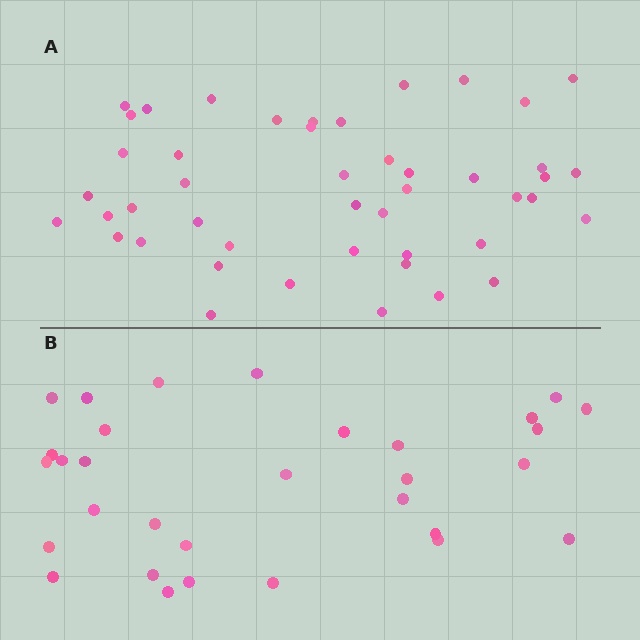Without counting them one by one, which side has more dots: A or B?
Region A (the top region) has more dots.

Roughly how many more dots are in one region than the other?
Region A has approximately 15 more dots than region B.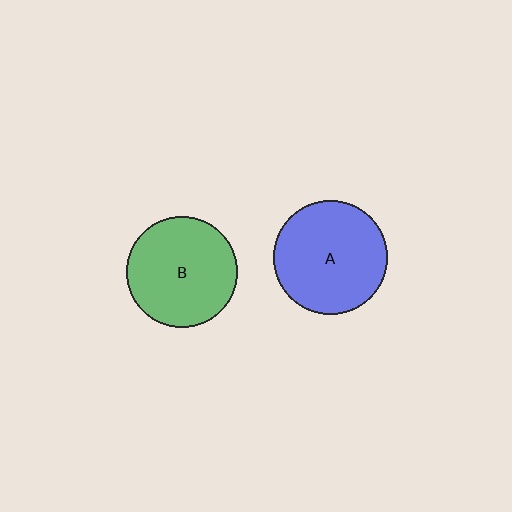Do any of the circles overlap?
No, none of the circles overlap.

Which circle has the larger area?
Circle A (blue).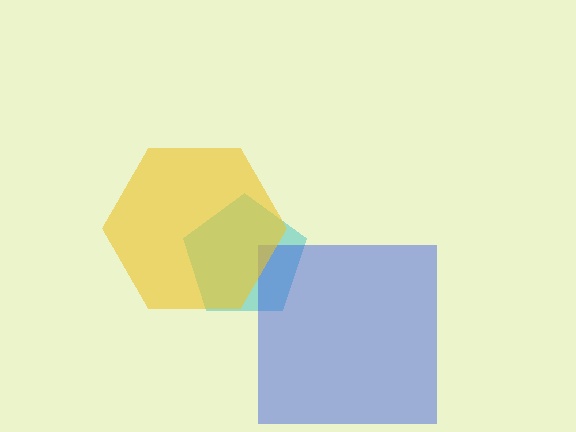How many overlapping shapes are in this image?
There are 3 overlapping shapes in the image.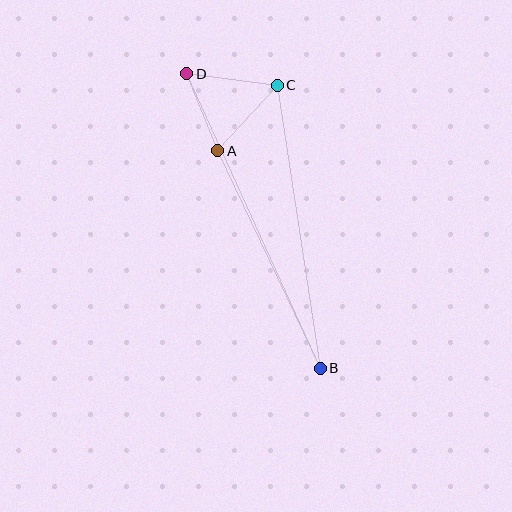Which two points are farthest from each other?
Points B and D are farthest from each other.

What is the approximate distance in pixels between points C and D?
The distance between C and D is approximately 92 pixels.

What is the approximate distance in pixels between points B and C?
The distance between B and C is approximately 286 pixels.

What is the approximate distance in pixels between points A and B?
The distance between A and B is approximately 240 pixels.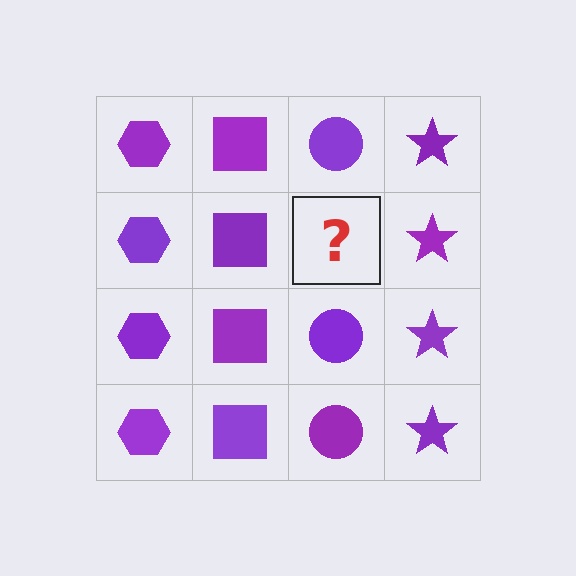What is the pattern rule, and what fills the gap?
The rule is that each column has a consistent shape. The gap should be filled with a purple circle.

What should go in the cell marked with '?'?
The missing cell should contain a purple circle.